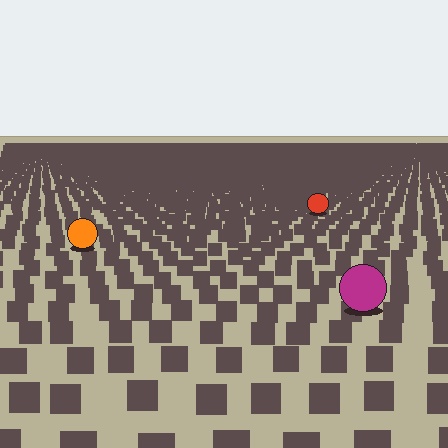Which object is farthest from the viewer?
The red circle is farthest from the viewer. It appears smaller and the ground texture around it is denser.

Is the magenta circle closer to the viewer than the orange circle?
Yes. The magenta circle is closer — you can tell from the texture gradient: the ground texture is coarser near it.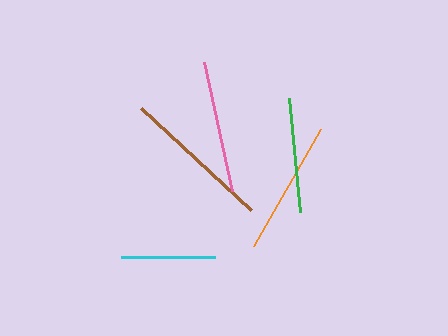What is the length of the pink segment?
The pink segment is approximately 132 pixels long.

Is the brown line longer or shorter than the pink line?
The brown line is longer than the pink line.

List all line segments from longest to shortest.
From longest to shortest: brown, orange, pink, green, cyan.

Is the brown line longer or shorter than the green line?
The brown line is longer than the green line.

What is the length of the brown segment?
The brown segment is approximately 150 pixels long.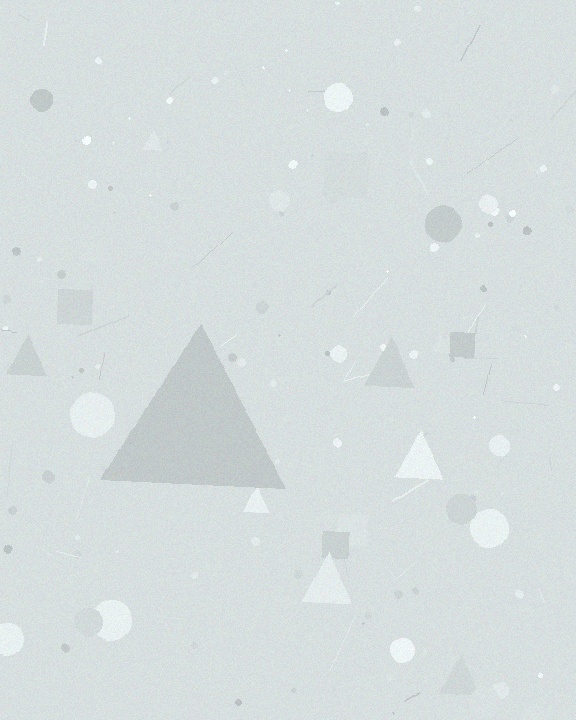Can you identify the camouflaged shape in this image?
The camouflaged shape is a triangle.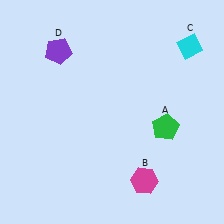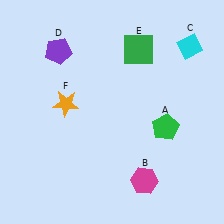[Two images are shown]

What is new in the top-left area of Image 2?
An orange star (F) was added in the top-left area of Image 2.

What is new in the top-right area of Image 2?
A green square (E) was added in the top-right area of Image 2.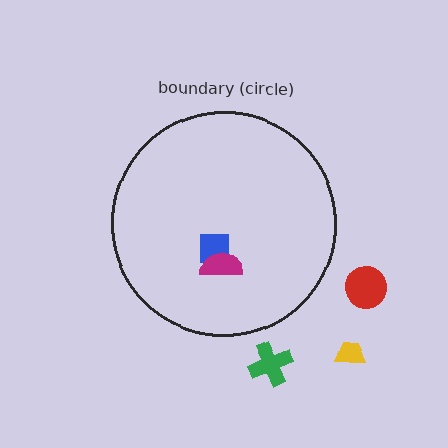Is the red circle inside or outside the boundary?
Outside.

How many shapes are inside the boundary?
2 inside, 3 outside.